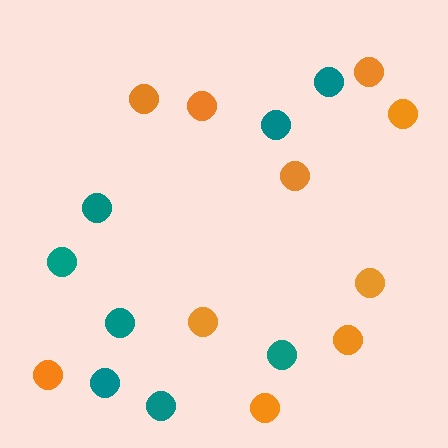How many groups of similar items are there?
There are 2 groups: one group of orange circles (10) and one group of teal circles (8).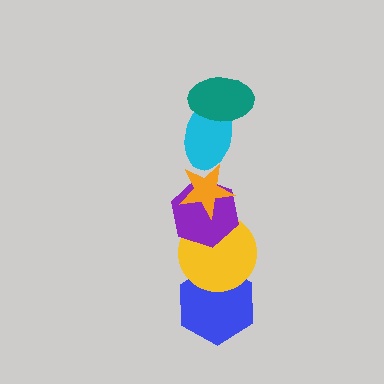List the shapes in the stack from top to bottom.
From top to bottom: the teal ellipse, the cyan ellipse, the orange star, the purple hexagon, the yellow circle, the blue hexagon.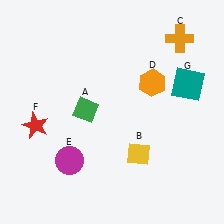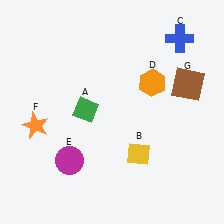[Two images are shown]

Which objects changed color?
C changed from orange to blue. F changed from red to orange. G changed from teal to brown.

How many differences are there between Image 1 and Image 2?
There are 3 differences between the two images.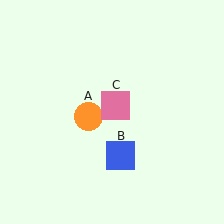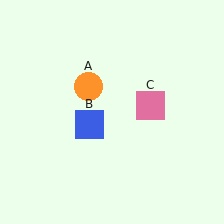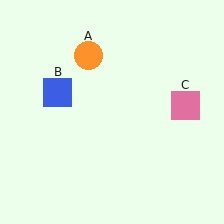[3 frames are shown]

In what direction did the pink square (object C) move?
The pink square (object C) moved right.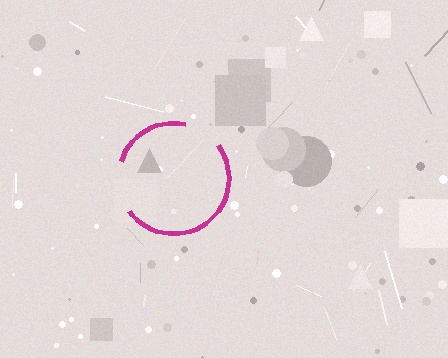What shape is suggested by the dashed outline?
The dashed outline suggests a circle.